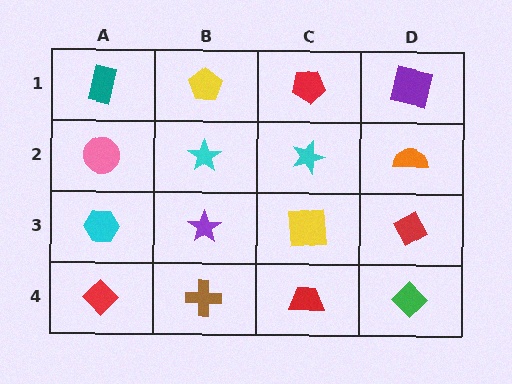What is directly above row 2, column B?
A yellow pentagon.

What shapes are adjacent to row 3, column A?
A pink circle (row 2, column A), a red diamond (row 4, column A), a purple star (row 3, column B).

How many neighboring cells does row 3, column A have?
3.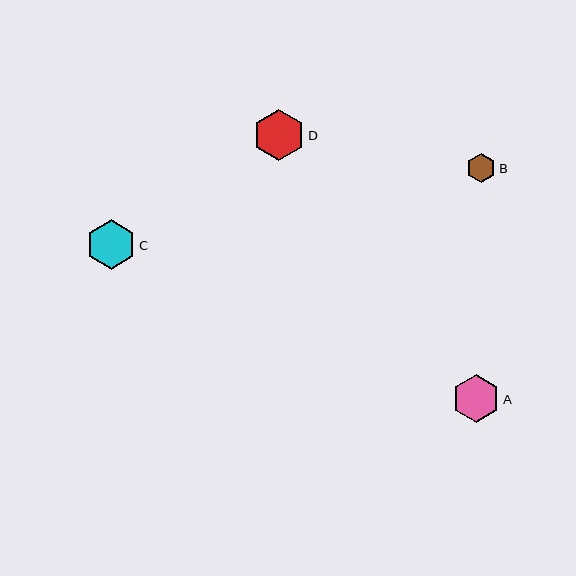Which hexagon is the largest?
Hexagon D is the largest with a size of approximately 51 pixels.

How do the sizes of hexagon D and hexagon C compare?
Hexagon D and hexagon C are approximately the same size.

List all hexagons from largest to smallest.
From largest to smallest: D, C, A, B.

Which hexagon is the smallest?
Hexagon B is the smallest with a size of approximately 29 pixels.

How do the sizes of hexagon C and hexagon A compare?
Hexagon C and hexagon A are approximately the same size.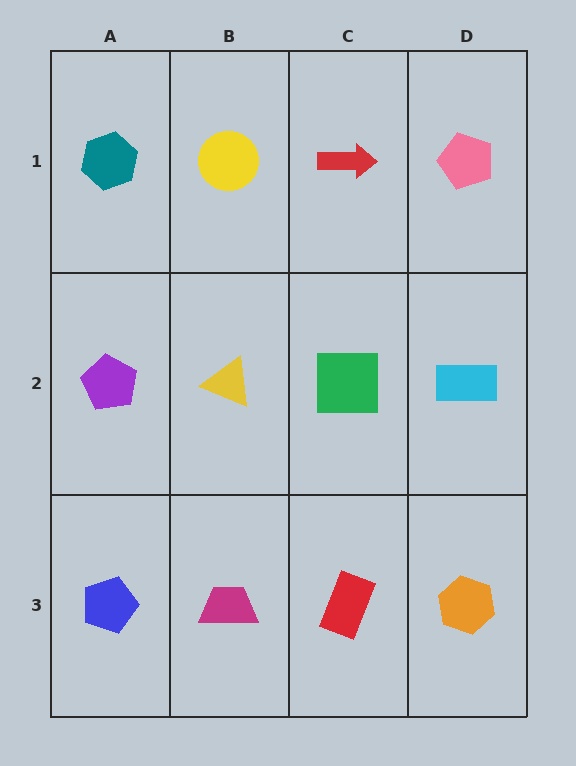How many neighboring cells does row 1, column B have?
3.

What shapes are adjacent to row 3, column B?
A yellow triangle (row 2, column B), a blue pentagon (row 3, column A), a red rectangle (row 3, column C).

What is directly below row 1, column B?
A yellow triangle.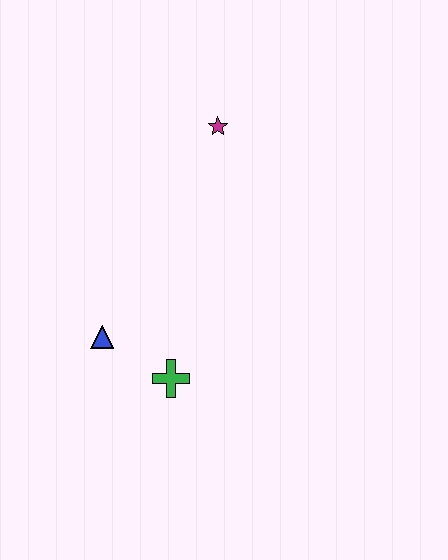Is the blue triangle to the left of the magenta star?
Yes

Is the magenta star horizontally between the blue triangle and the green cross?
No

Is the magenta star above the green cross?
Yes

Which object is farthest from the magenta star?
The green cross is farthest from the magenta star.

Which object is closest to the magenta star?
The blue triangle is closest to the magenta star.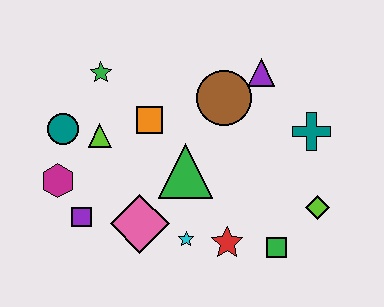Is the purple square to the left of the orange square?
Yes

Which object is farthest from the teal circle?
The lime diamond is farthest from the teal circle.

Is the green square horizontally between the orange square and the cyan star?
No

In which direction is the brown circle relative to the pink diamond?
The brown circle is above the pink diamond.